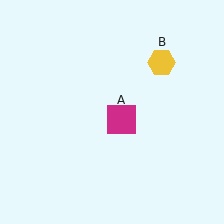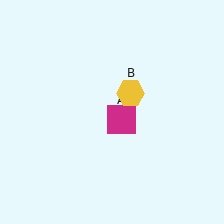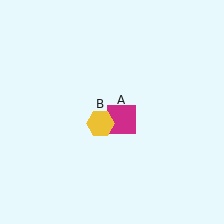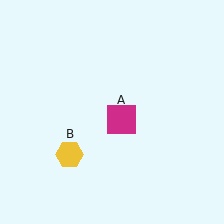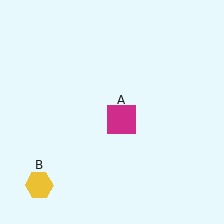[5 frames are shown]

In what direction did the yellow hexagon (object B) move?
The yellow hexagon (object B) moved down and to the left.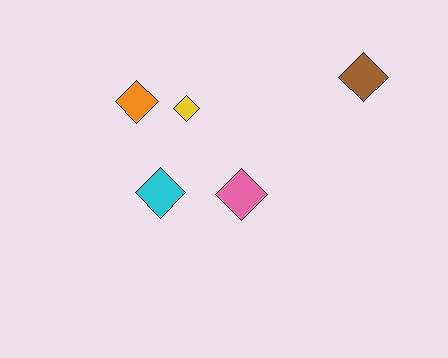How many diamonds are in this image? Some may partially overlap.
There are 5 diamonds.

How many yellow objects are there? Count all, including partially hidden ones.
There is 1 yellow object.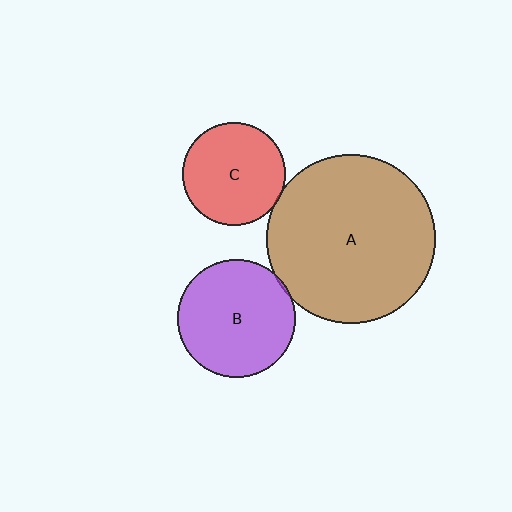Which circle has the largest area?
Circle A (brown).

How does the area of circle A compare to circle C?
Approximately 2.7 times.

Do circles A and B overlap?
Yes.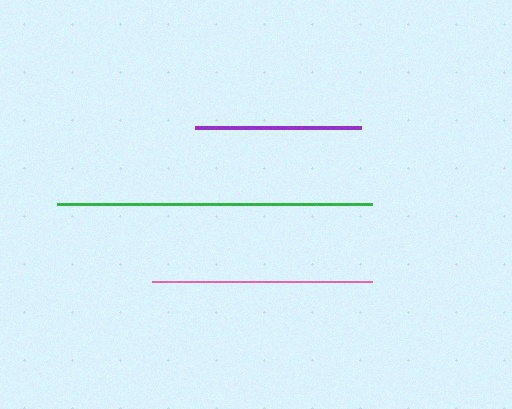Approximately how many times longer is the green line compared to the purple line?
The green line is approximately 1.9 times the length of the purple line.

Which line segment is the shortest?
The purple line is the shortest at approximately 165 pixels.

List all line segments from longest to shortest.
From longest to shortest: green, pink, purple.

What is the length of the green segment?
The green segment is approximately 315 pixels long.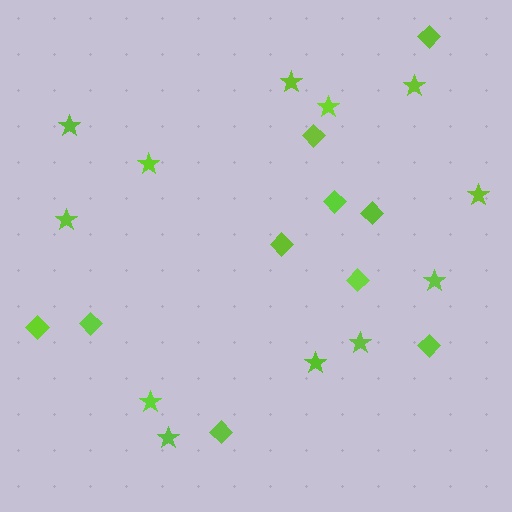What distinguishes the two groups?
There are 2 groups: one group of diamonds (10) and one group of stars (12).